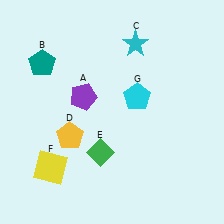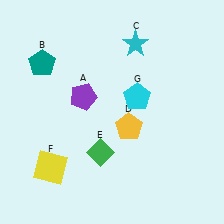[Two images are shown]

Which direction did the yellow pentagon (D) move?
The yellow pentagon (D) moved right.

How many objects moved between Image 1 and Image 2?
1 object moved between the two images.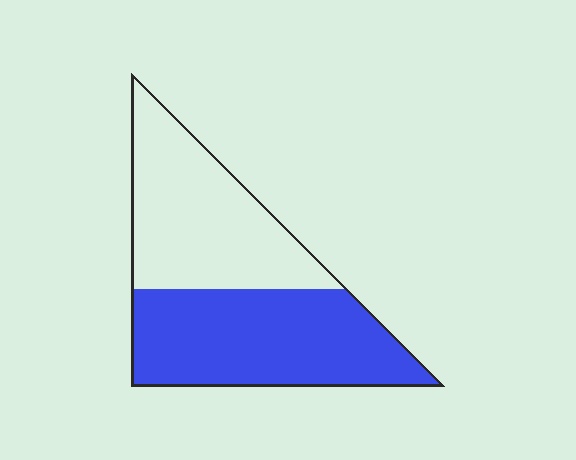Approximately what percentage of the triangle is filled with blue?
Approximately 55%.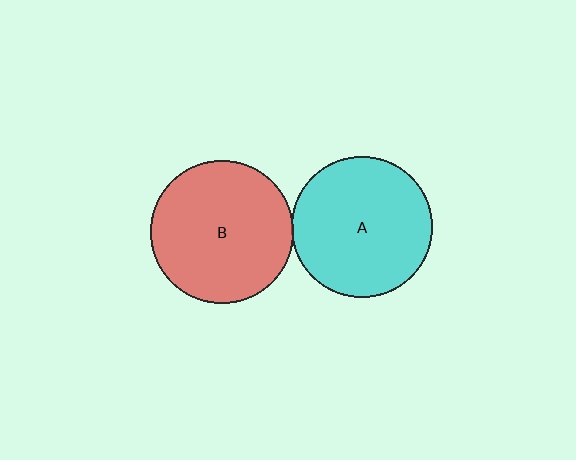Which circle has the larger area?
Circle B (red).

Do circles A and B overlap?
Yes.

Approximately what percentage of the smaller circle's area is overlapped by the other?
Approximately 5%.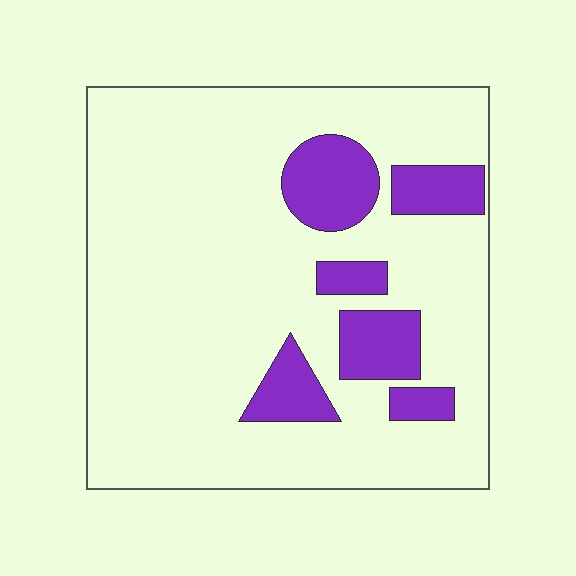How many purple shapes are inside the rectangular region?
6.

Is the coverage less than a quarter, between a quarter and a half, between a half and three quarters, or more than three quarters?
Less than a quarter.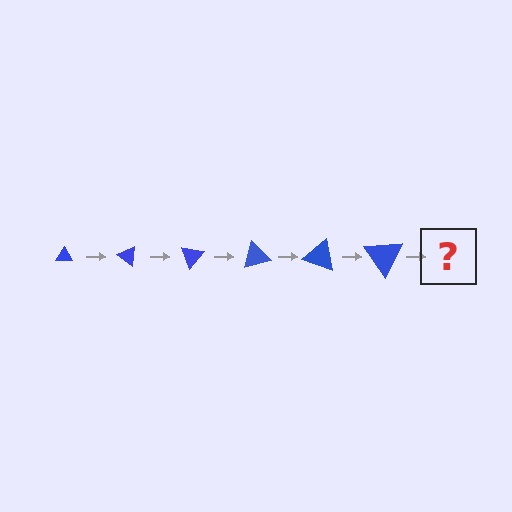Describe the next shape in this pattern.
It should be a triangle, larger than the previous one and rotated 210 degrees from the start.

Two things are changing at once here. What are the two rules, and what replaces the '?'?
The two rules are that the triangle grows larger each step and it rotates 35 degrees each step. The '?' should be a triangle, larger than the previous one and rotated 210 degrees from the start.